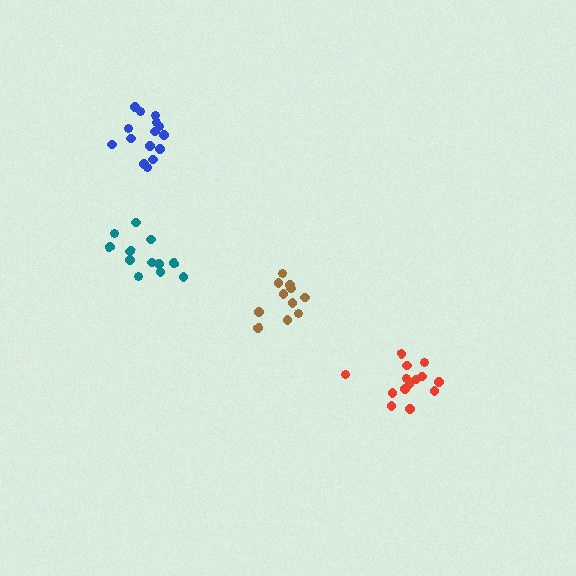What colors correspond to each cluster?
The clusters are colored: teal, red, brown, blue.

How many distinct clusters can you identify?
There are 4 distinct clusters.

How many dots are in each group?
Group 1: 12 dots, Group 2: 14 dots, Group 3: 11 dots, Group 4: 15 dots (52 total).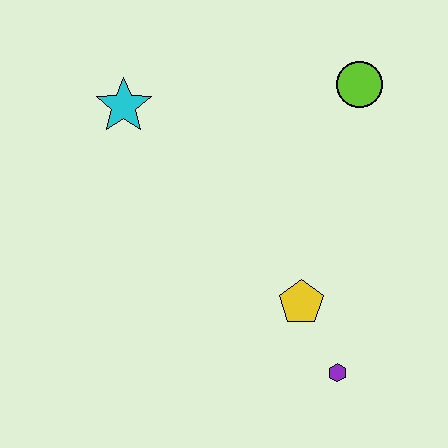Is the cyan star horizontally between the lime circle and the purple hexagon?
No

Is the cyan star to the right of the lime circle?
No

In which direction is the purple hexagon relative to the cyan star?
The purple hexagon is below the cyan star.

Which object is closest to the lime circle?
The yellow pentagon is closest to the lime circle.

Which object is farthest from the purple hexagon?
The cyan star is farthest from the purple hexagon.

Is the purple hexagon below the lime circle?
Yes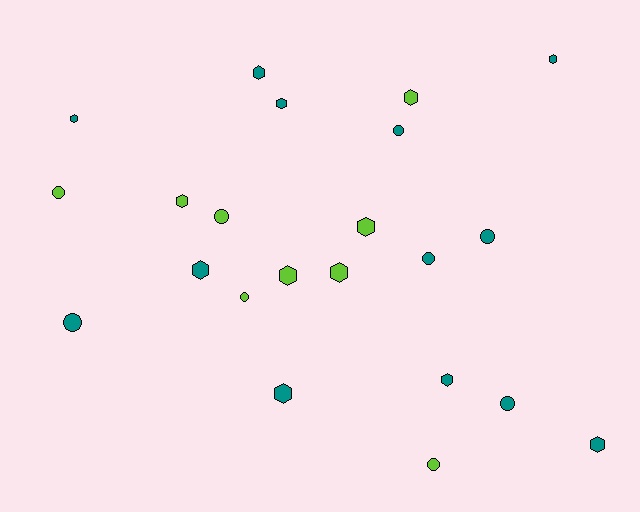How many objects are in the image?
There are 22 objects.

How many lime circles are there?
There are 4 lime circles.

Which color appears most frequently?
Teal, with 13 objects.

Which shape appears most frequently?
Hexagon, with 13 objects.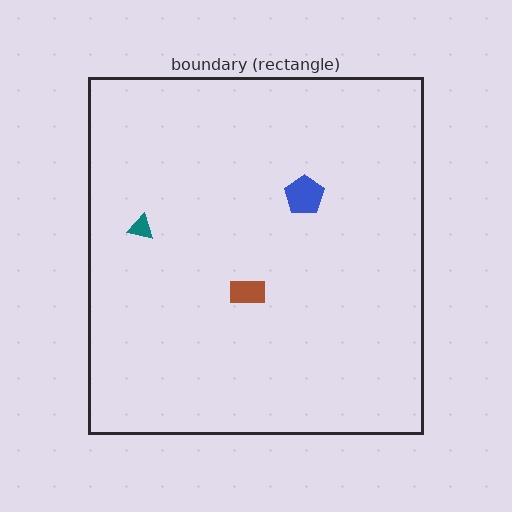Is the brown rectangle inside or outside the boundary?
Inside.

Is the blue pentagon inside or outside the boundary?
Inside.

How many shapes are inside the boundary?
3 inside, 0 outside.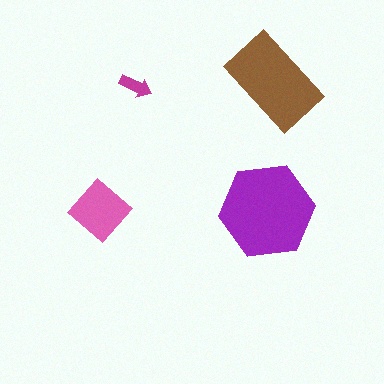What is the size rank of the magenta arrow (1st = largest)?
4th.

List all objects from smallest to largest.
The magenta arrow, the pink diamond, the brown rectangle, the purple hexagon.